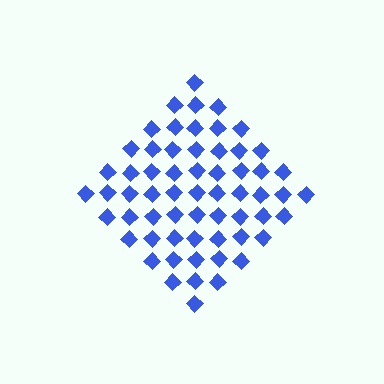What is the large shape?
The large shape is a diamond.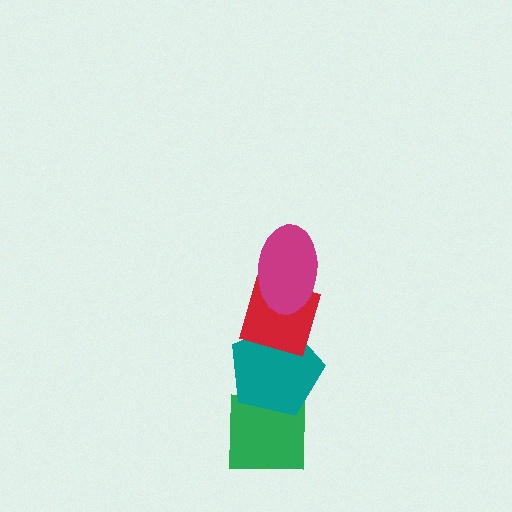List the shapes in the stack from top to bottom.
From top to bottom: the magenta ellipse, the red diamond, the teal pentagon, the green square.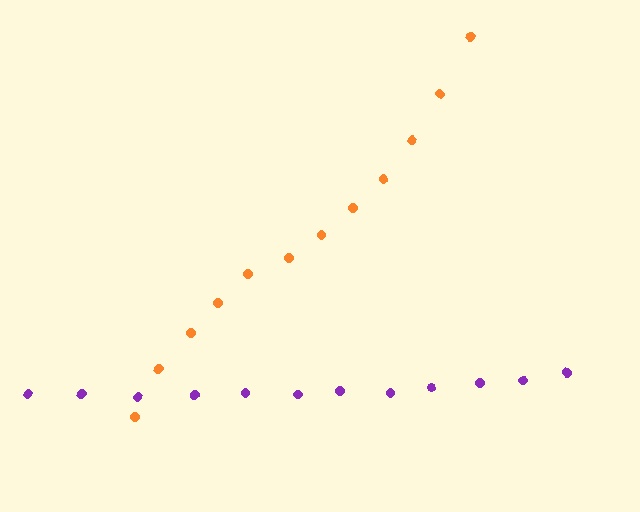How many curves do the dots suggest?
There are 2 distinct paths.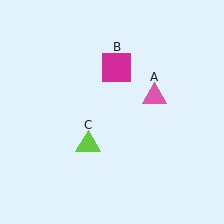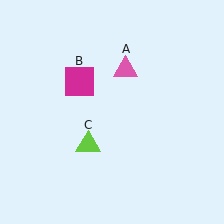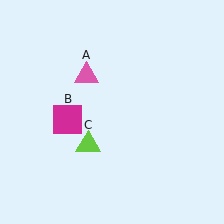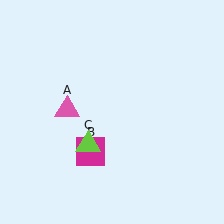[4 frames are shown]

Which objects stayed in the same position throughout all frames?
Lime triangle (object C) remained stationary.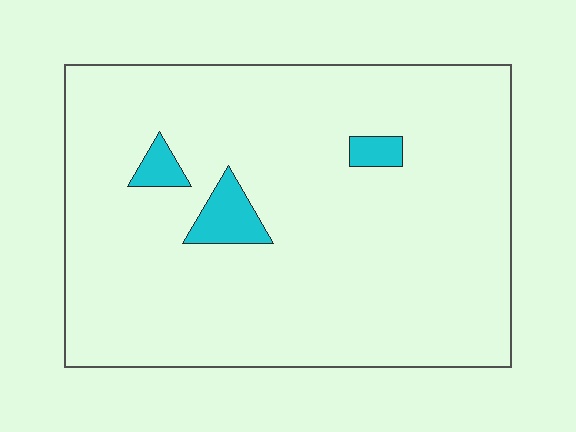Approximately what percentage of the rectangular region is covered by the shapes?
Approximately 5%.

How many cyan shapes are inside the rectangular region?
3.